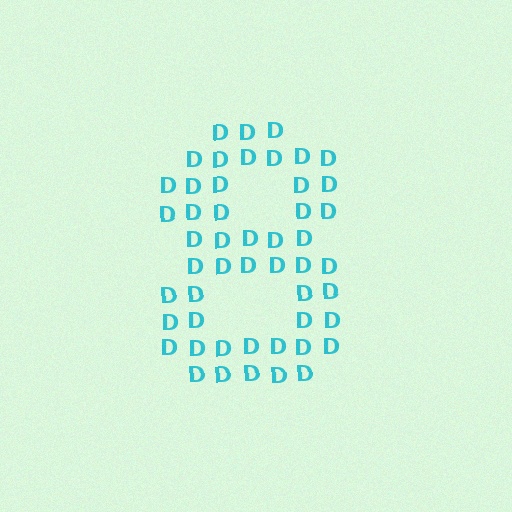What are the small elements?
The small elements are letter D's.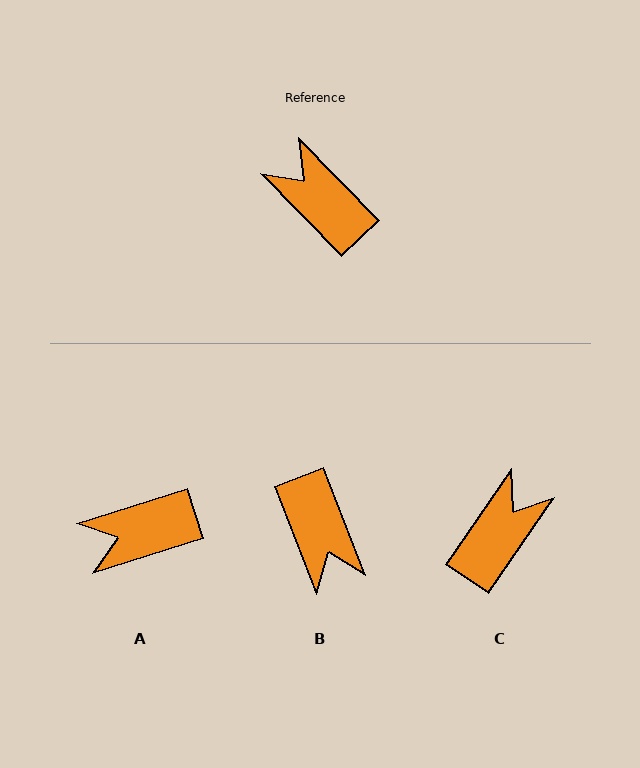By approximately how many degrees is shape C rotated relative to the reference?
Approximately 79 degrees clockwise.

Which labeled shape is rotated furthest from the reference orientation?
B, about 157 degrees away.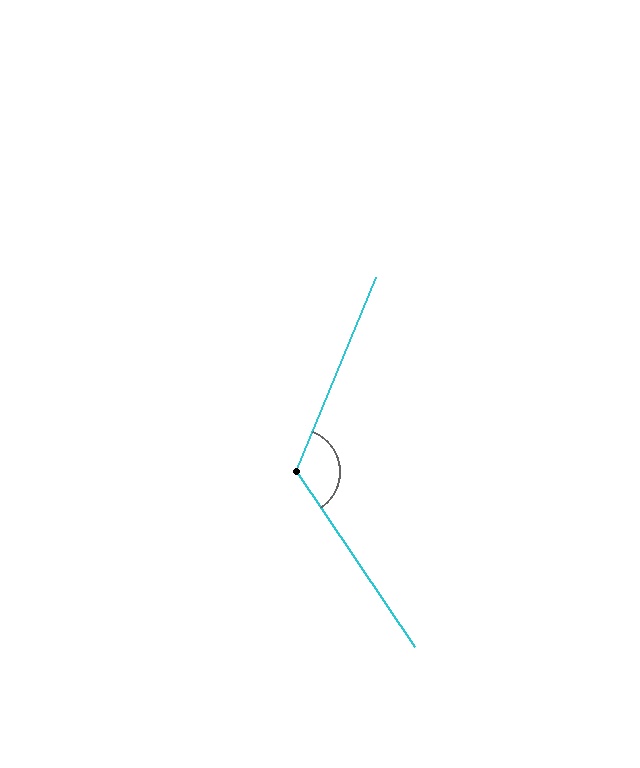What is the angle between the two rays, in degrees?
Approximately 124 degrees.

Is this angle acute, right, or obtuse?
It is obtuse.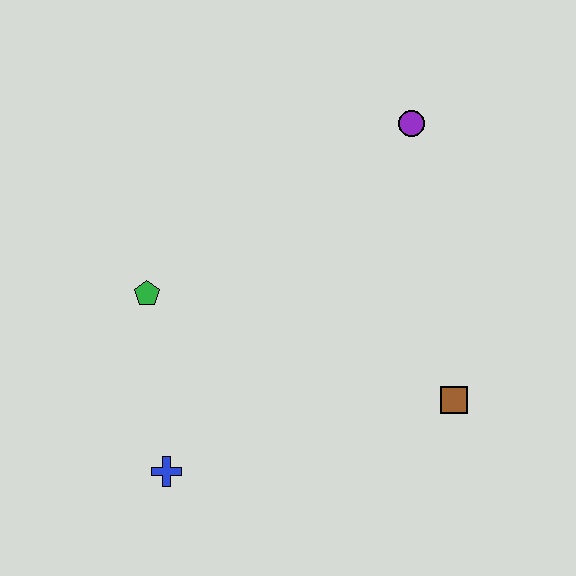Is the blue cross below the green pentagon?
Yes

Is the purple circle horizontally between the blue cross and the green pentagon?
No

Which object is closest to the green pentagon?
The blue cross is closest to the green pentagon.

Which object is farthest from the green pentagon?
The brown square is farthest from the green pentagon.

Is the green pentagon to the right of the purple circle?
No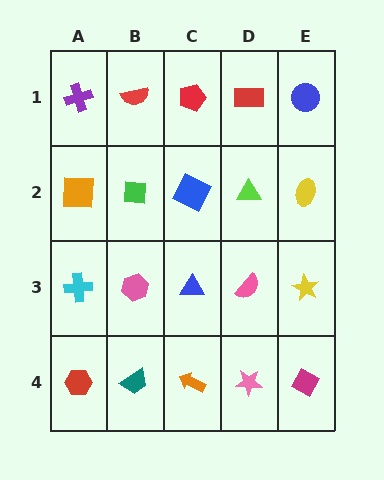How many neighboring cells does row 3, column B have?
4.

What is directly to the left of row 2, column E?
A lime triangle.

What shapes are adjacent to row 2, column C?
A red pentagon (row 1, column C), a blue triangle (row 3, column C), a green square (row 2, column B), a lime triangle (row 2, column D).